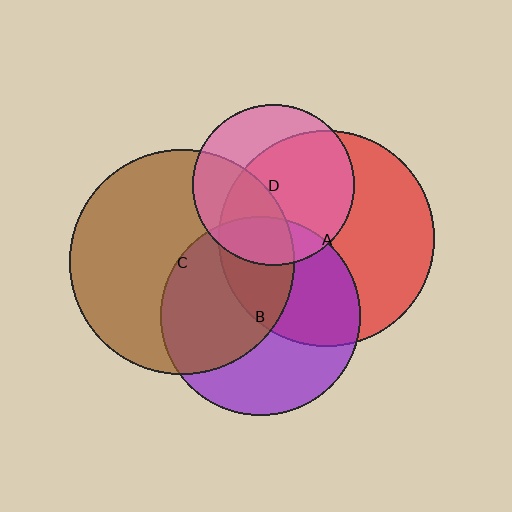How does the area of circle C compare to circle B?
Approximately 1.3 times.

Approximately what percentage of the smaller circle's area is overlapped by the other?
Approximately 35%.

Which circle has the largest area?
Circle C (brown).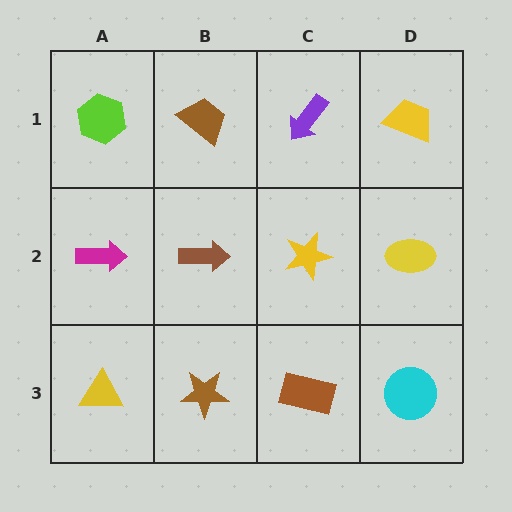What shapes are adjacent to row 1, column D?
A yellow ellipse (row 2, column D), a purple arrow (row 1, column C).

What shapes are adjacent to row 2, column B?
A brown trapezoid (row 1, column B), a brown star (row 3, column B), a magenta arrow (row 2, column A), a yellow star (row 2, column C).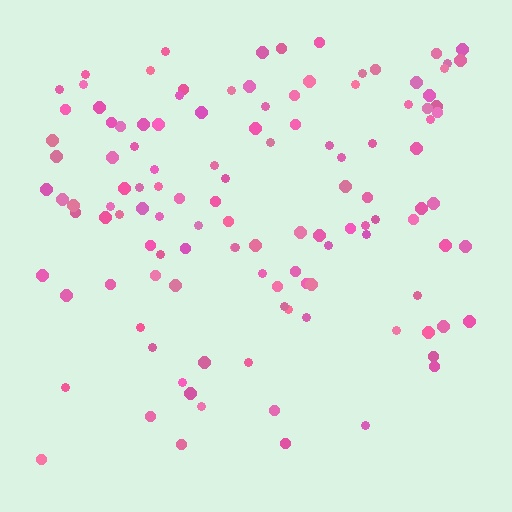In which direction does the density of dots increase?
From bottom to top, with the top side densest.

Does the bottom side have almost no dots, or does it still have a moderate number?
Still a moderate number, just noticeably fewer than the top.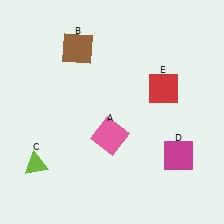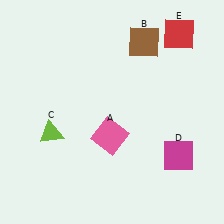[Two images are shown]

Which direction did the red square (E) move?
The red square (E) moved up.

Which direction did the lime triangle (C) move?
The lime triangle (C) moved up.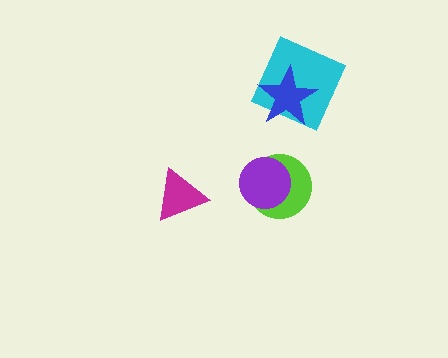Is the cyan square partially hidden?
Yes, it is partially covered by another shape.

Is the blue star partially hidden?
No, no other shape covers it.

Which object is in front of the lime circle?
The purple circle is in front of the lime circle.